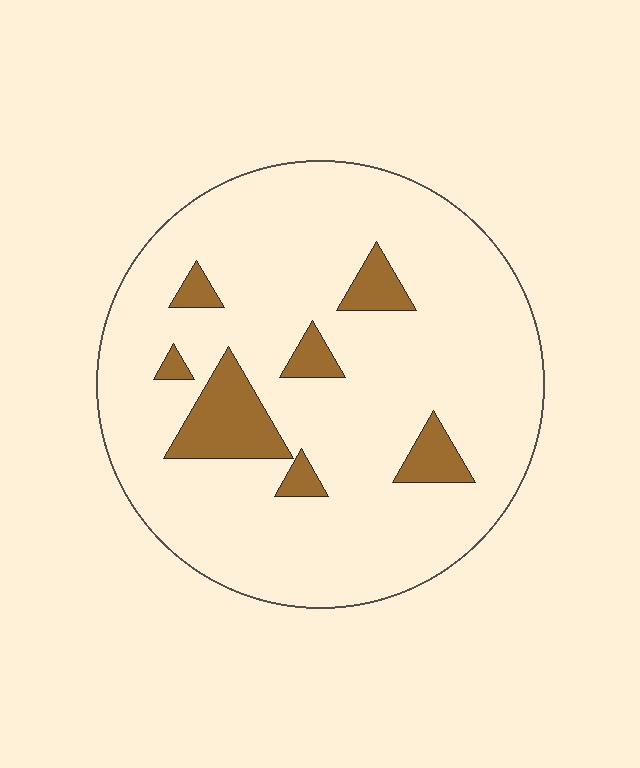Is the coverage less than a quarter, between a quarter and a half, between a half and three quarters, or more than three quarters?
Less than a quarter.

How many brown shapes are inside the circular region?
7.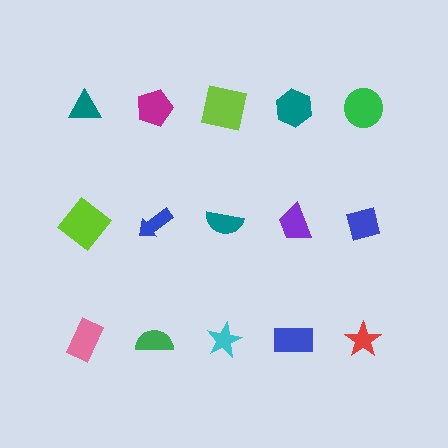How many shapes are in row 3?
5 shapes.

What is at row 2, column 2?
A blue arrow.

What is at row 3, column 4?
A blue rectangle.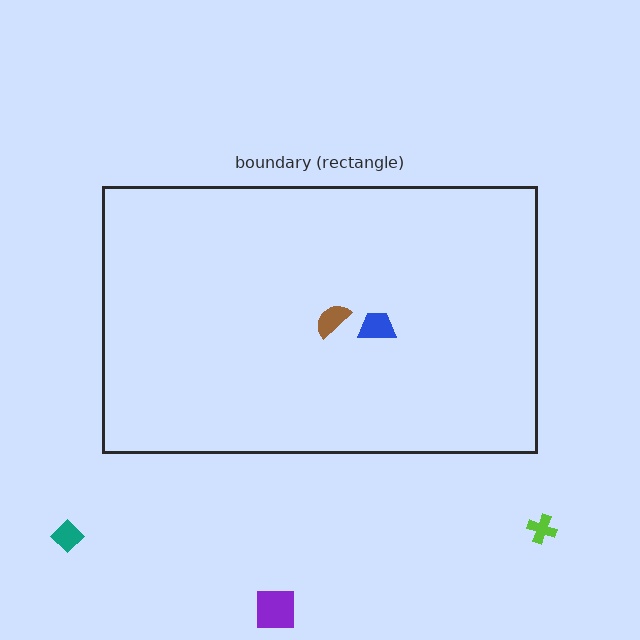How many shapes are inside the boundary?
2 inside, 3 outside.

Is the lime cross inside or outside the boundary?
Outside.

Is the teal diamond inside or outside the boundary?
Outside.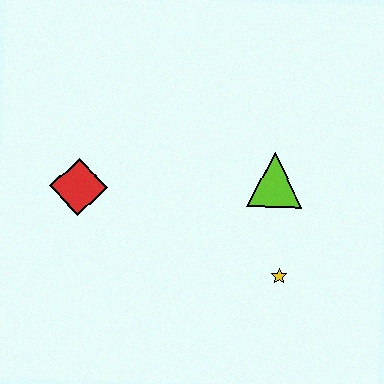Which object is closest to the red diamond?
The lime triangle is closest to the red diamond.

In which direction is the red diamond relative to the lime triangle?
The red diamond is to the left of the lime triangle.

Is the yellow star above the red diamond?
No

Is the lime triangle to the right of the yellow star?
No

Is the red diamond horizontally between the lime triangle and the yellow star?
No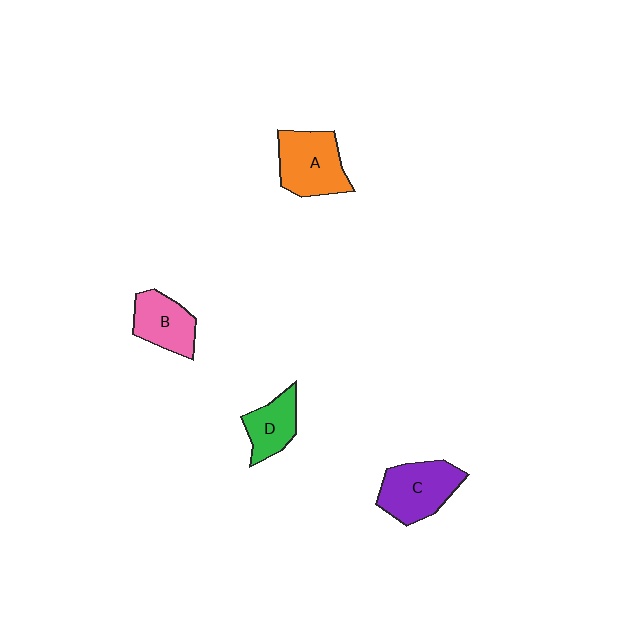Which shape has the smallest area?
Shape D (green).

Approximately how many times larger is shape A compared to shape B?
Approximately 1.3 times.